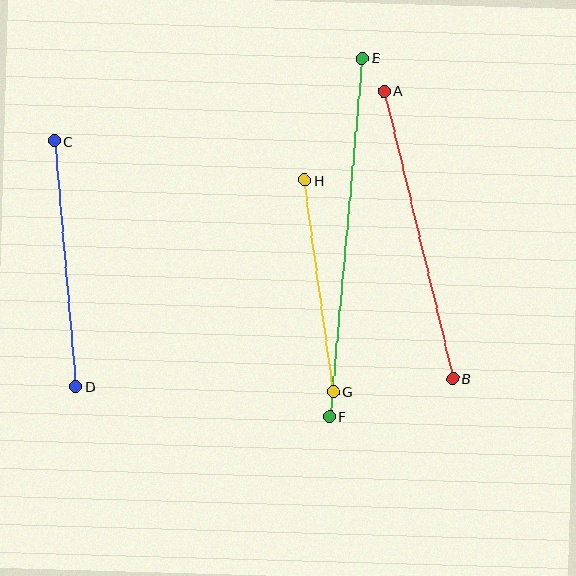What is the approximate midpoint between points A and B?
The midpoint is at approximately (418, 235) pixels.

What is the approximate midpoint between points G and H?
The midpoint is at approximately (319, 286) pixels.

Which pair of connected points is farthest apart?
Points E and F are farthest apart.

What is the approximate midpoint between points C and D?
The midpoint is at approximately (65, 264) pixels.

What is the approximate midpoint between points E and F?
The midpoint is at approximately (346, 237) pixels.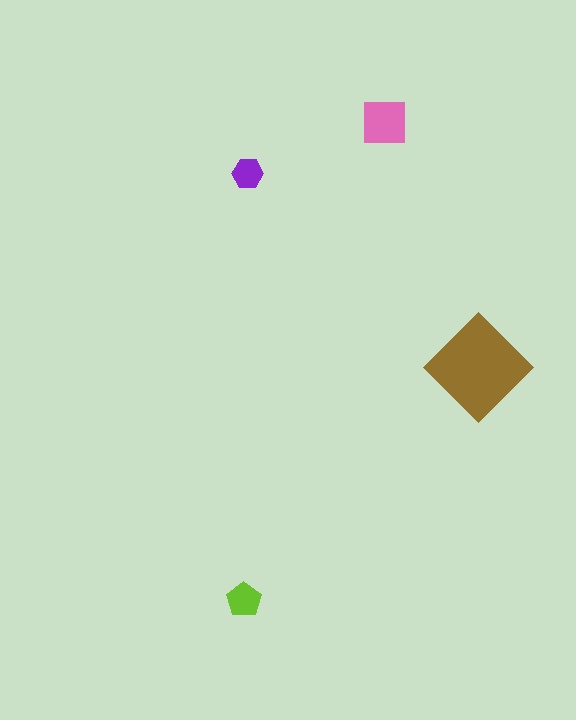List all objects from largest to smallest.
The brown diamond, the pink square, the lime pentagon, the purple hexagon.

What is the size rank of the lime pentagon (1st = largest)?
3rd.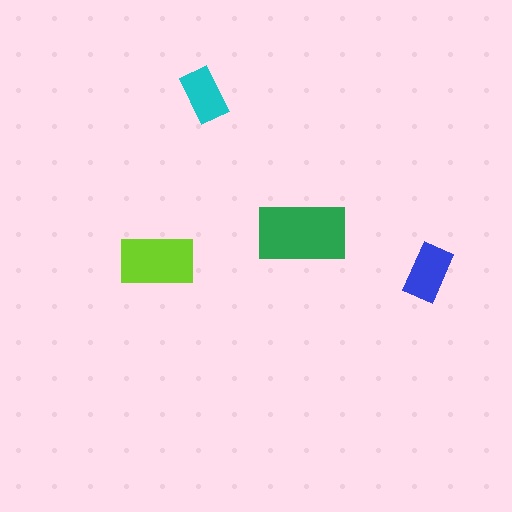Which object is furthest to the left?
The lime rectangle is leftmost.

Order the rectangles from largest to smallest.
the green one, the lime one, the blue one, the cyan one.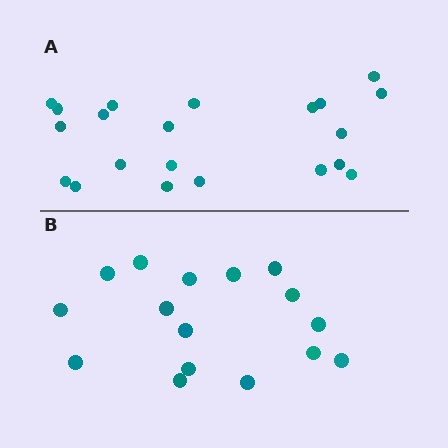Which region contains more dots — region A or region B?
Region A (the top region) has more dots.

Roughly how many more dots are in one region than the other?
Region A has about 5 more dots than region B.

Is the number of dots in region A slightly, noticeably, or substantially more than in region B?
Region A has noticeably more, but not dramatically so. The ratio is roughly 1.3 to 1.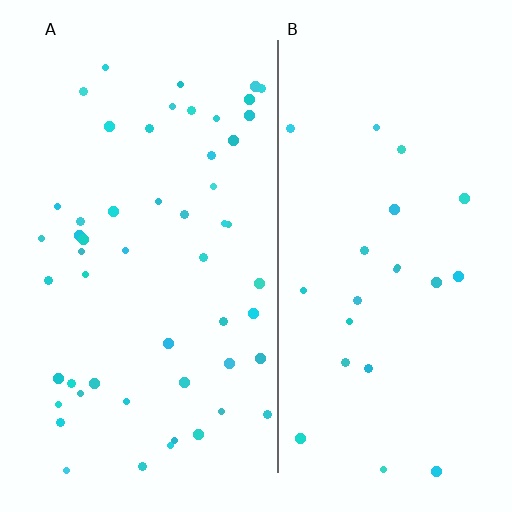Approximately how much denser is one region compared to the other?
Approximately 2.3× — region A over region B.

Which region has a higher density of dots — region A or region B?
A (the left).